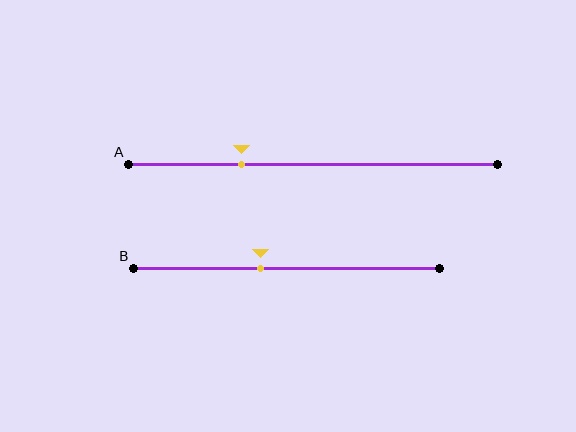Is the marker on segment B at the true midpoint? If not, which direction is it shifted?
No, the marker on segment B is shifted to the left by about 9% of the segment length.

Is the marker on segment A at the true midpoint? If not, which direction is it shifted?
No, the marker on segment A is shifted to the left by about 19% of the segment length.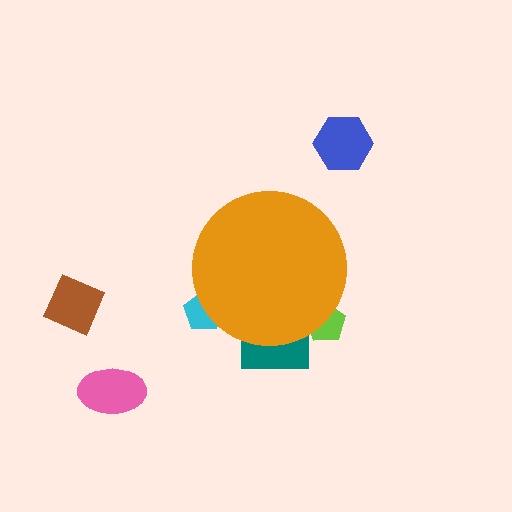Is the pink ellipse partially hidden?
No, the pink ellipse is fully visible.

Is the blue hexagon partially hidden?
No, the blue hexagon is fully visible.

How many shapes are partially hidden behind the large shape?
3 shapes are partially hidden.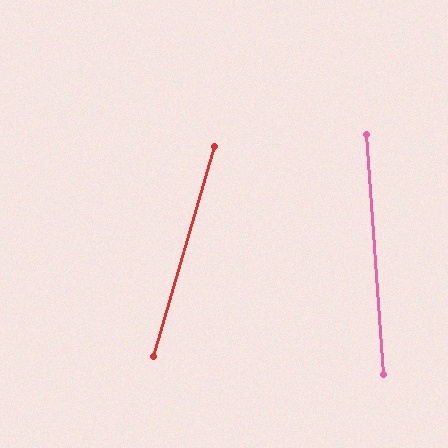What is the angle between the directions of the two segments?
Approximately 20 degrees.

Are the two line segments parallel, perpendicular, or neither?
Neither parallel nor perpendicular — they differ by about 20°.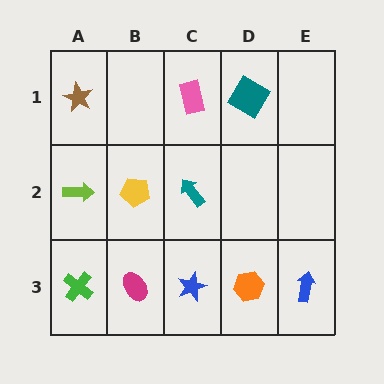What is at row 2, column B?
A yellow pentagon.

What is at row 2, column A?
A lime arrow.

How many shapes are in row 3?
5 shapes.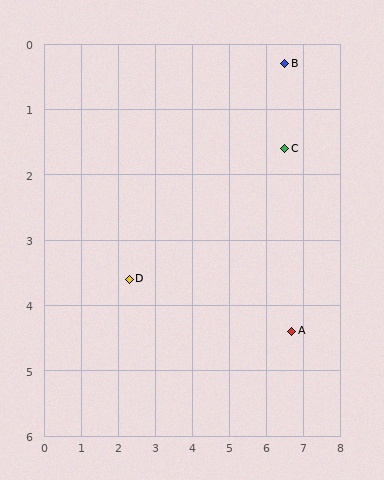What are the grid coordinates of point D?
Point D is at approximately (2.3, 3.6).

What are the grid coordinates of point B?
Point B is at approximately (6.5, 0.3).